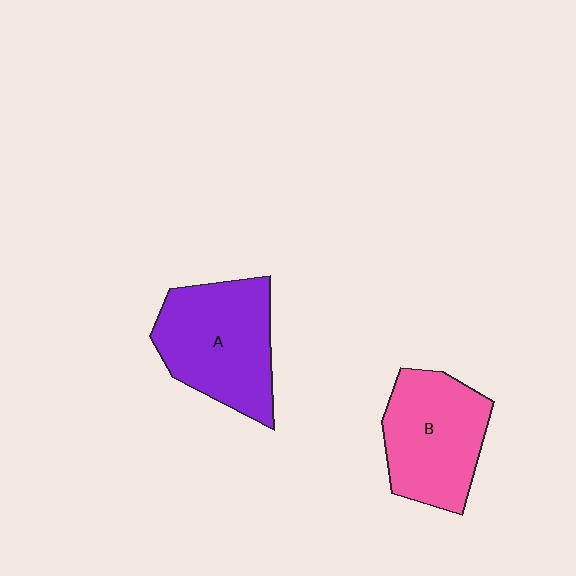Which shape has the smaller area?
Shape B (pink).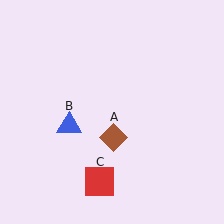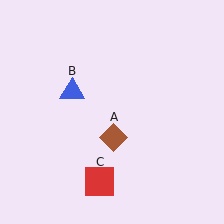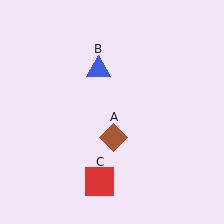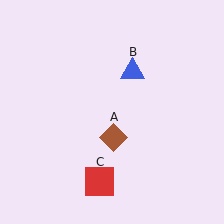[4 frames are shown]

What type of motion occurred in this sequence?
The blue triangle (object B) rotated clockwise around the center of the scene.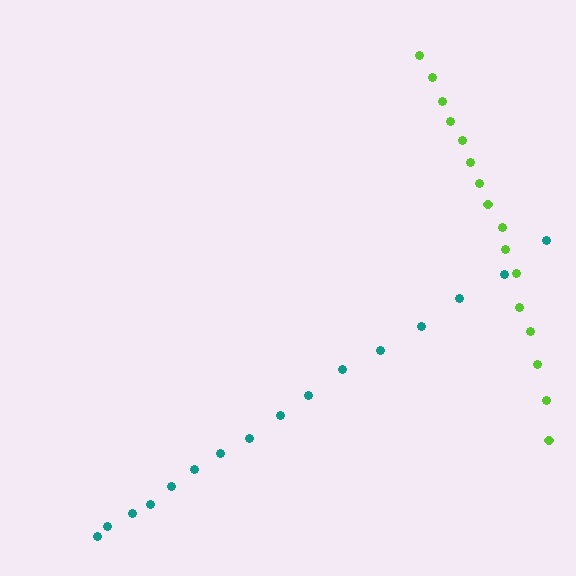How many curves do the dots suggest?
There are 2 distinct paths.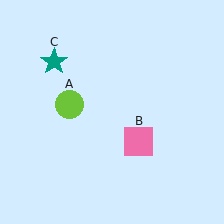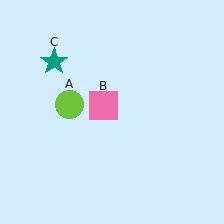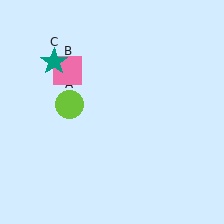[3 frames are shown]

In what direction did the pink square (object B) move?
The pink square (object B) moved up and to the left.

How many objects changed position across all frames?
1 object changed position: pink square (object B).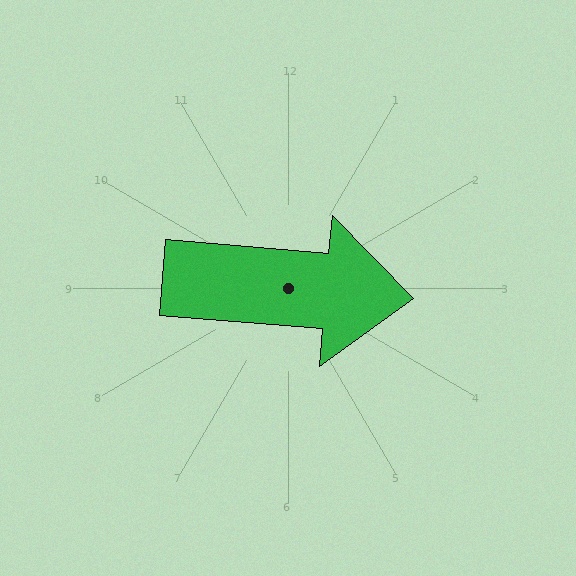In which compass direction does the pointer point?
East.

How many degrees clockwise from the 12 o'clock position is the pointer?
Approximately 95 degrees.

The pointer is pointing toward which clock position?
Roughly 3 o'clock.